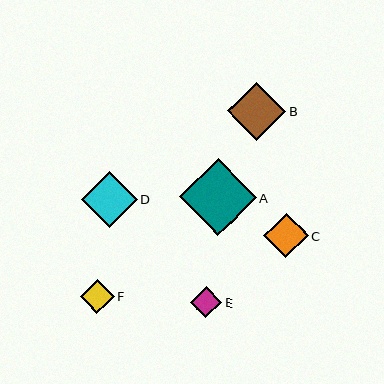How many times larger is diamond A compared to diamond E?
Diamond A is approximately 2.5 times the size of diamond E.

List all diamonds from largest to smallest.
From largest to smallest: A, B, D, C, F, E.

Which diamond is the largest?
Diamond A is the largest with a size of approximately 77 pixels.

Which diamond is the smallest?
Diamond E is the smallest with a size of approximately 31 pixels.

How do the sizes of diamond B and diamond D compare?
Diamond B and diamond D are approximately the same size.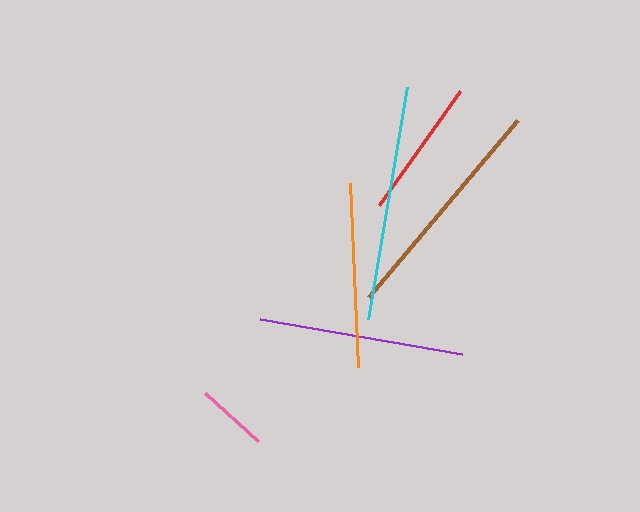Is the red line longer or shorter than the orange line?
The orange line is longer than the red line.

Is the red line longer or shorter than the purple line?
The purple line is longer than the red line.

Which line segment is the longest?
The cyan line is the longest at approximately 235 pixels.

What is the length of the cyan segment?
The cyan segment is approximately 235 pixels long.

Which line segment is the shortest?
The pink line is the shortest at approximately 72 pixels.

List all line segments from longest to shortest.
From longest to shortest: cyan, brown, purple, orange, red, pink.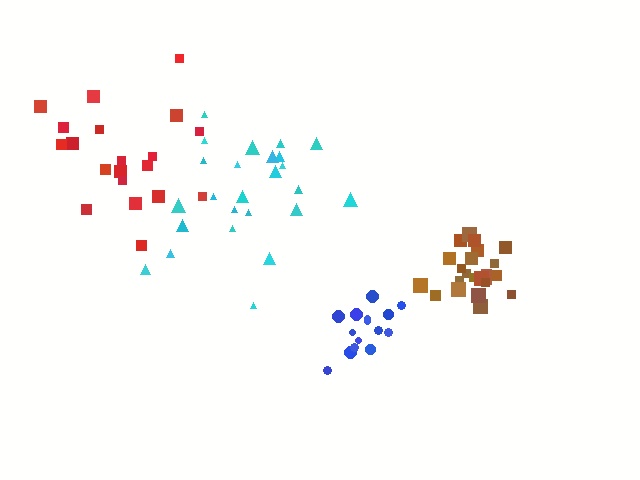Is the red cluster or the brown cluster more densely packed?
Brown.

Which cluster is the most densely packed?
Brown.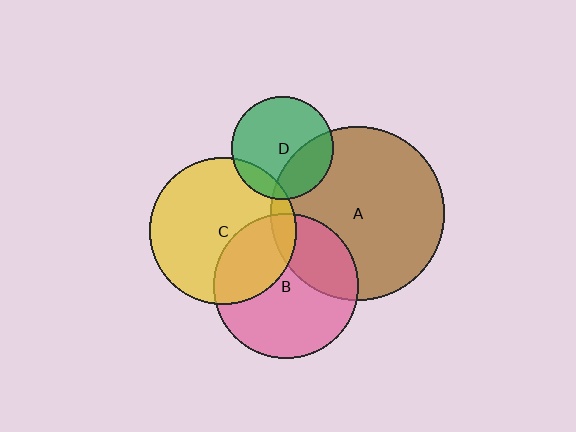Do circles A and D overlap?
Yes.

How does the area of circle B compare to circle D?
Approximately 2.0 times.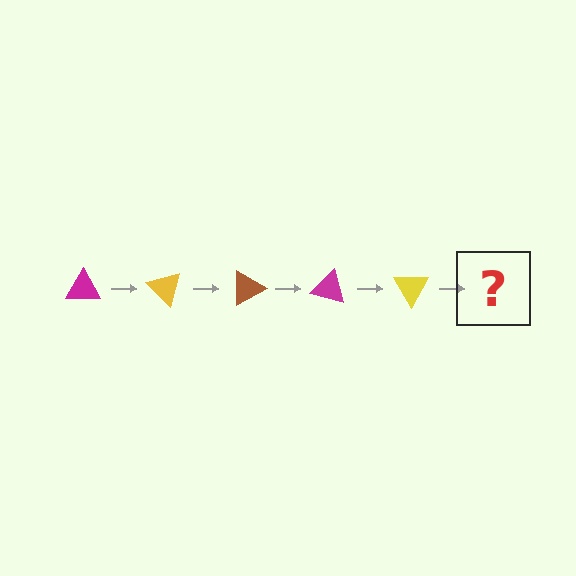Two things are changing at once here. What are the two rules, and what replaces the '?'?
The two rules are that it rotates 45 degrees each step and the color cycles through magenta, yellow, and brown. The '?' should be a brown triangle, rotated 225 degrees from the start.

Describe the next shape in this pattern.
It should be a brown triangle, rotated 225 degrees from the start.